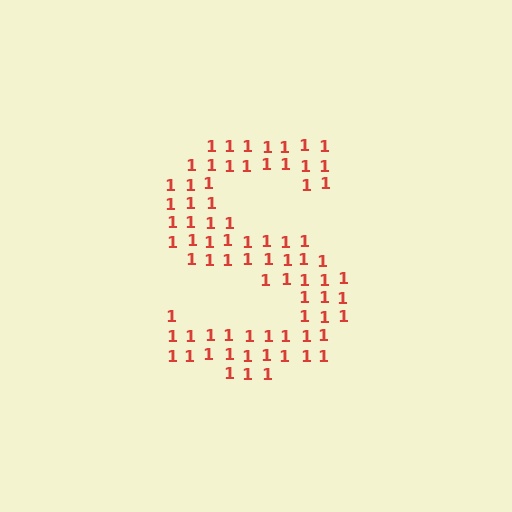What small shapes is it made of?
It is made of small digit 1's.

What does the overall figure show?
The overall figure shows the letter S.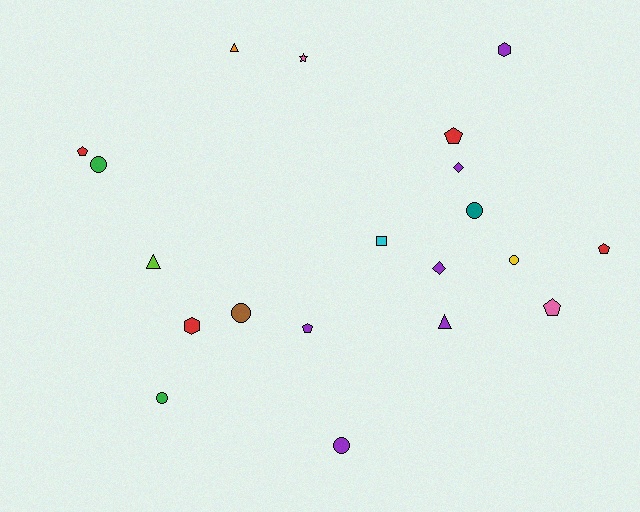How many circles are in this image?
There are 6 circles.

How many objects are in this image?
There are 20 objects.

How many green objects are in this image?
There are 2 green objects.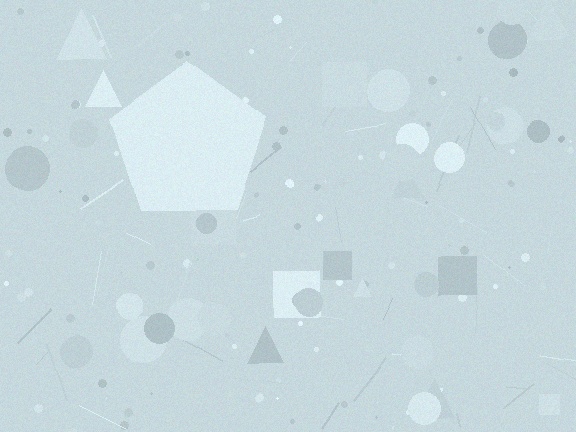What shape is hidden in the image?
A pentagon is hidden in the image.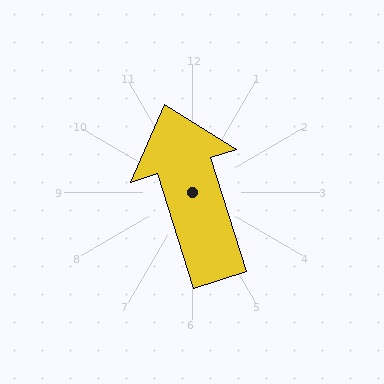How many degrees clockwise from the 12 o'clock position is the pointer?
Approximately 342 degrees.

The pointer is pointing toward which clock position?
Roughly 11 o'clock.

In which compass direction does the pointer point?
North.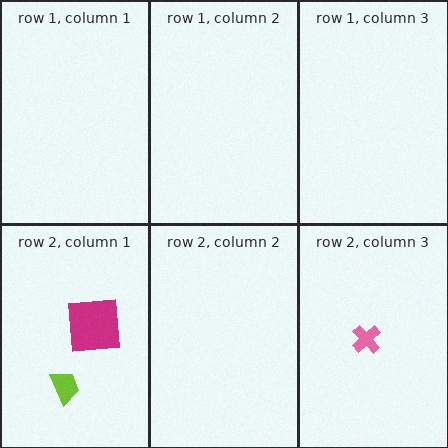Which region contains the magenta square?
The row 2, column 1 region.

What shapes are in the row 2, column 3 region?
The pink cross.